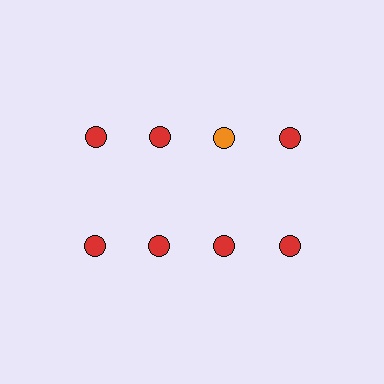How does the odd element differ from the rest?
It has a different color: orange instead of red.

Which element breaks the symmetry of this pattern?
The orange circle in the top row, center column breaks the symmetry. All other shapes are red circles.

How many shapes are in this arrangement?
There are 8 shapes arranged in a grid pattern.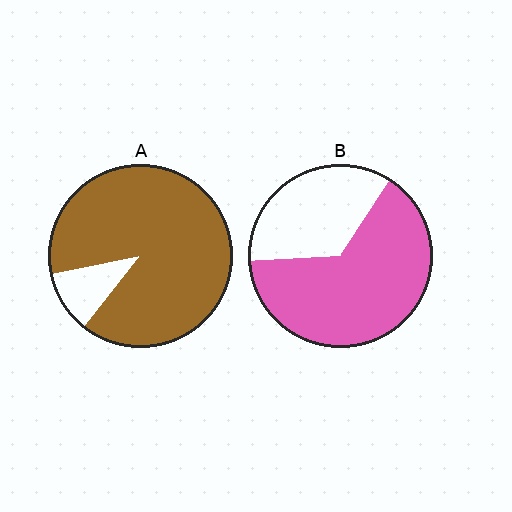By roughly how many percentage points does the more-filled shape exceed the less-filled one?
By roughly 25 percentage points (A over B).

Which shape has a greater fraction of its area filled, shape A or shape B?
Shape A.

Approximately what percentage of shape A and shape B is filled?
A is approximately 90% and B is approximately 65%.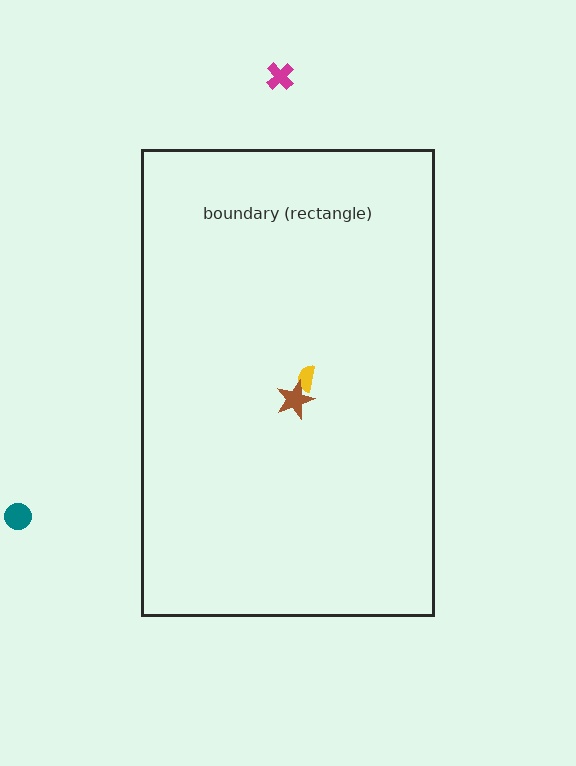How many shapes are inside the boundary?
2 inside, 2 outside.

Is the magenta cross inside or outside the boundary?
Outside.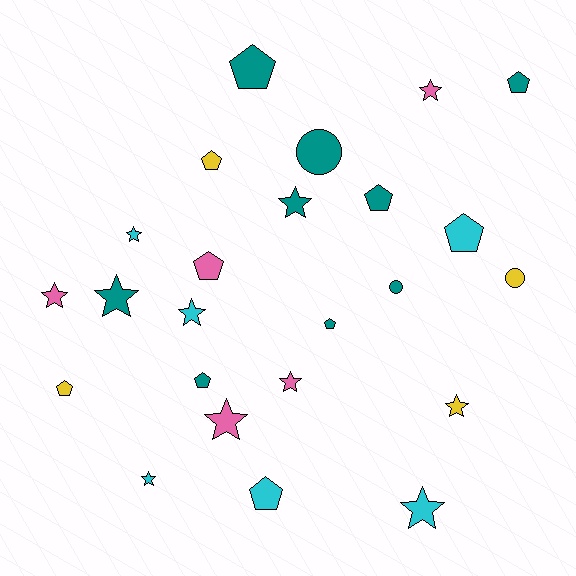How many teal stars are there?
There are 2 teal stars.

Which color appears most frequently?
Teal, with 9 objects.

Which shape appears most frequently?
Star, with 11 objects.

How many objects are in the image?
There are 24 objects.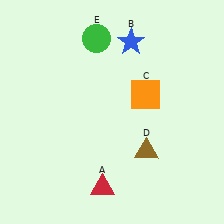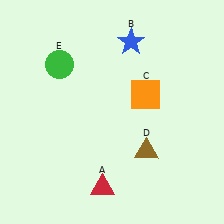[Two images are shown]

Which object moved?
The green circle (E) moved left.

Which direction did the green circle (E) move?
The green circle (E) moved left.